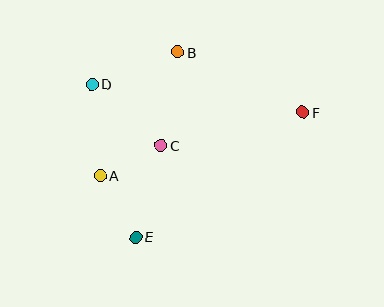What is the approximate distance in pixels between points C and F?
The distance between C and F is approximately 145 pixels.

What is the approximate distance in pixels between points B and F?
The distance between B and F is approximately 139 pixels.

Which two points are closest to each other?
Points A and C are closest to each other.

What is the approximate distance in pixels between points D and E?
The distance between D and E is approximately 159 pixels.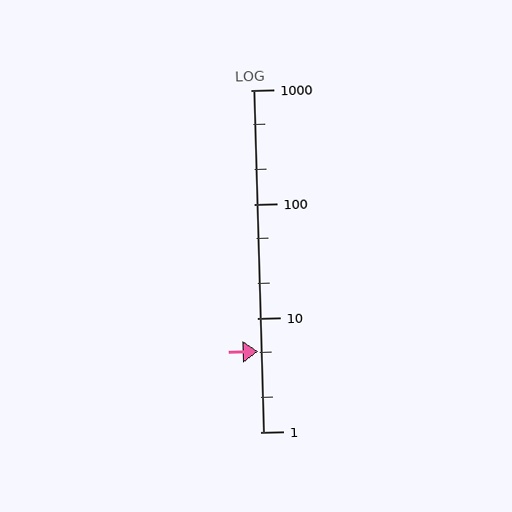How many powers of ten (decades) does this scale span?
The scale spans 3 decades, from 1 to 1000.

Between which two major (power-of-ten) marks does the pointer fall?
The pointer is between 1 and 10.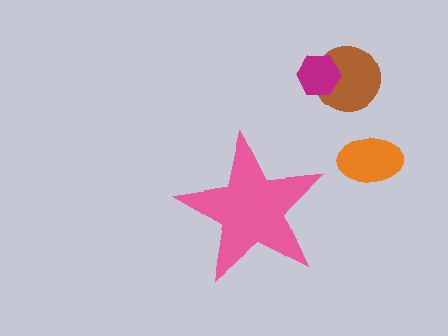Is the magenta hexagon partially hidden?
No, the magenta hexagon is fully visible.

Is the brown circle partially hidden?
No, the brown circle is fully visible.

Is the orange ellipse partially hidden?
No, the orange ellipse is fully visible.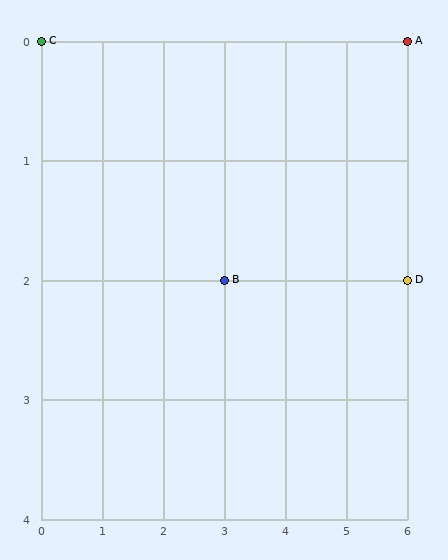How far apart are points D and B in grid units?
Points D and B are 3 columns apart.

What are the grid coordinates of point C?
Point C is at grid coordinates (0, 0).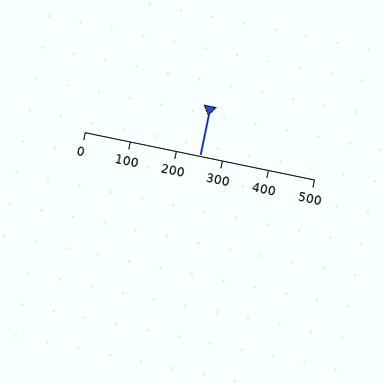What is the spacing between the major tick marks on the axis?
The major ticks are spaced 100 apart.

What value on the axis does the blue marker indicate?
The marker indicates approximately 250.